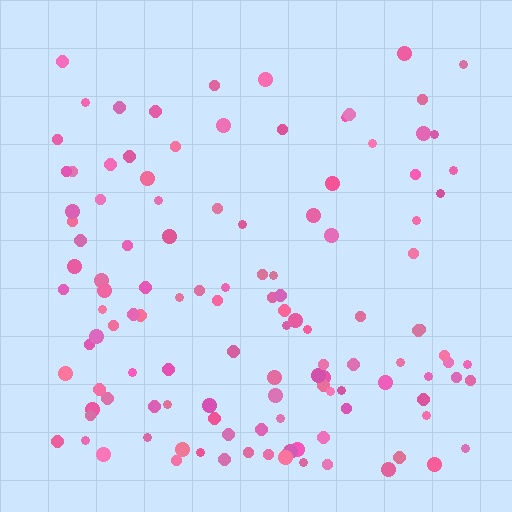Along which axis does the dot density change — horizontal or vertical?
Vertical.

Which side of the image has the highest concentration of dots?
The bottom.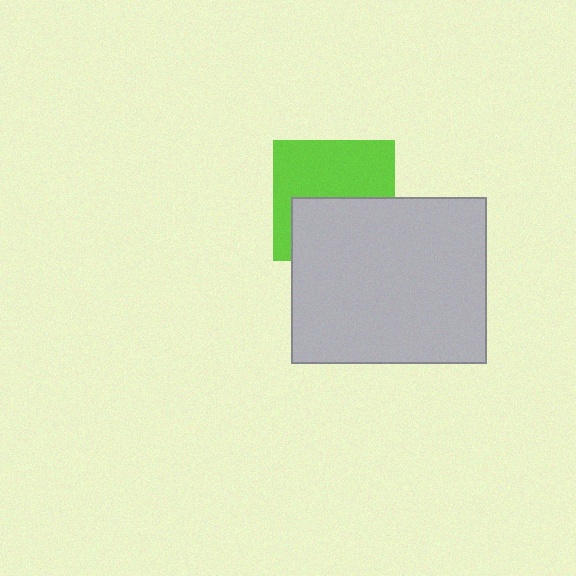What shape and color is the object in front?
The object in front is a light gray rectangle.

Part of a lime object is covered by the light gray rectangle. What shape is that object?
It is a square.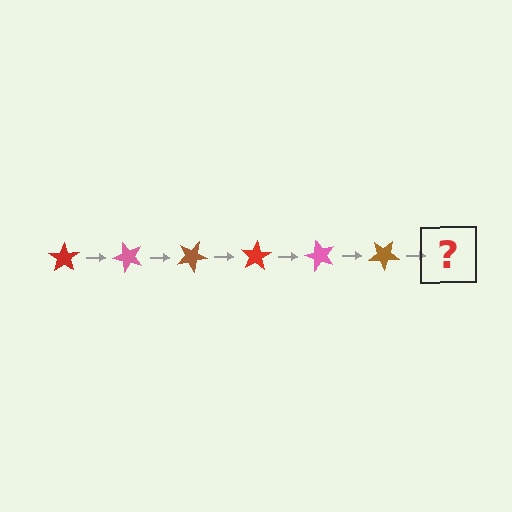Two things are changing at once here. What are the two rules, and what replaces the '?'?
The two rules are that it rotates 50 degrees each step and the color cycles through red, pink, and brown. The '?' should be a red star, rotated 300 degrees from the start.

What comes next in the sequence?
The next element should be a red star, rotated 300 degrees from the start.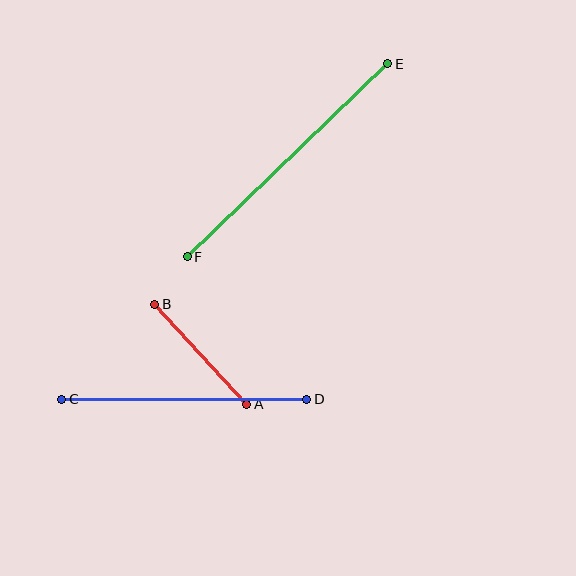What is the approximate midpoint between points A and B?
The midpoint is at approximately (201, 354) pixels.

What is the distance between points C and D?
The distance is approximately 245 pixels.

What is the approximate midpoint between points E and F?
The midpoint is at approximately (288, 160) pixels.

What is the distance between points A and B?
The distance is approximately 136 pixels.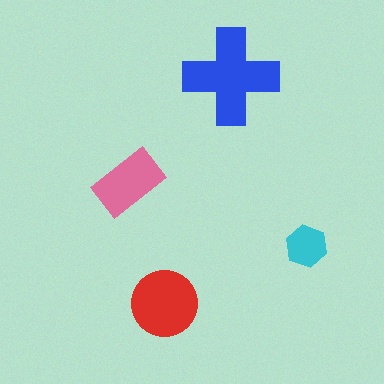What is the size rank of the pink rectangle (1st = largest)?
3rd.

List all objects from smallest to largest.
The cyan hexagon, the pink rectangle, the red circle, the blue cross.